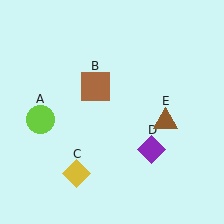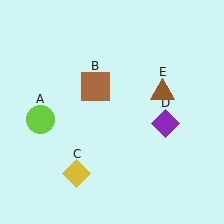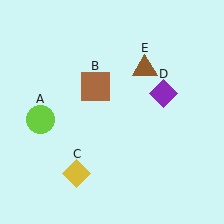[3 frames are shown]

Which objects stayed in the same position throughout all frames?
Lime circle (object A) and brown square (object B) and yellow diamond (object C) remained stationary.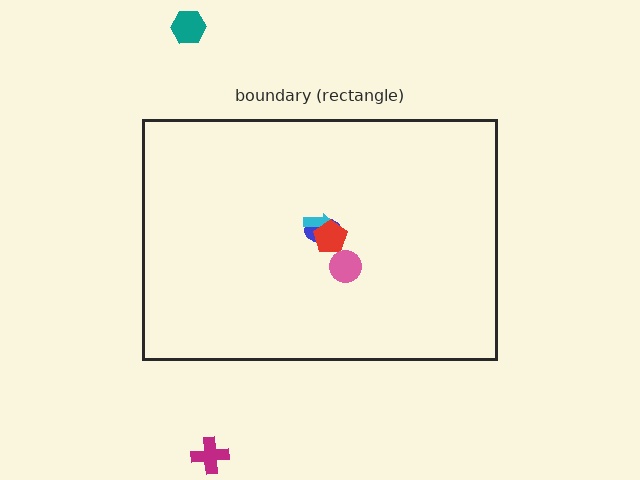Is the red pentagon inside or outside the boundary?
Inside.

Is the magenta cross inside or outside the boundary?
Outside.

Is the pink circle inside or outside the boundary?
Inside.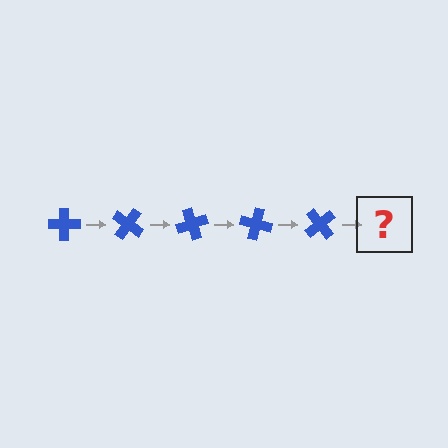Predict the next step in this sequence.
The next step is a blue cross rotated 175 degrees.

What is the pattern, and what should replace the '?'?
The pattern is that the cross rotates 35 degrees each step. The '?' should be a blue cross rotated 175 degrees.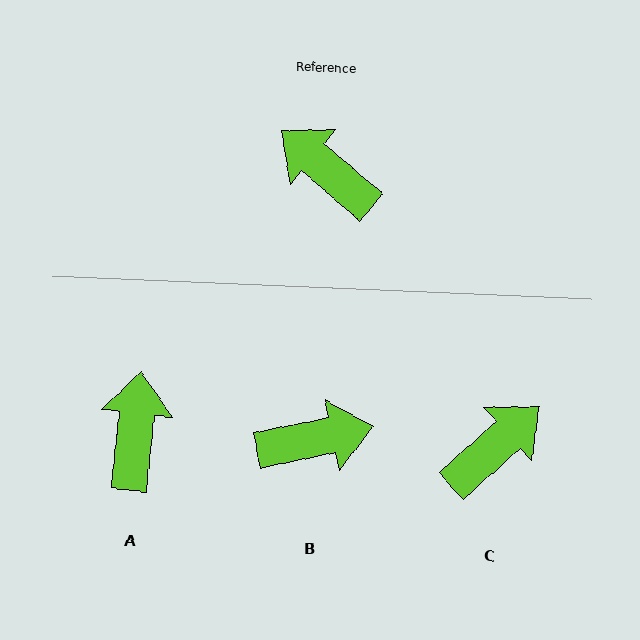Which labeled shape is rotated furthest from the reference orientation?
B, about 128 degrees away.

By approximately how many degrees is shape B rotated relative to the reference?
Approximately 128 degrees clockwise.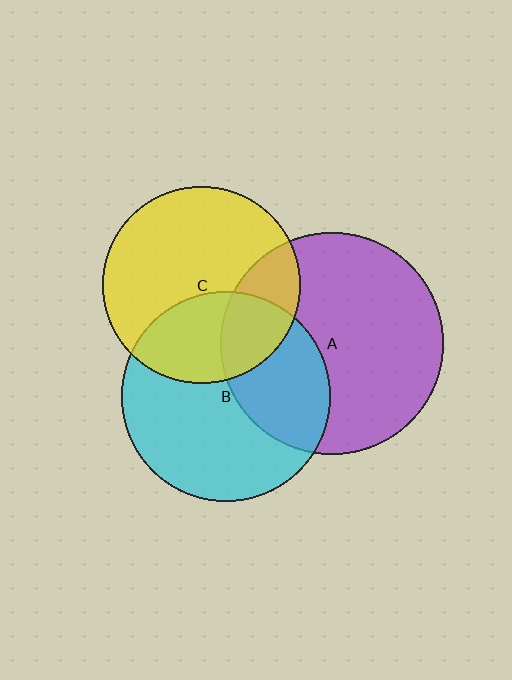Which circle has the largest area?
Circle A (purple).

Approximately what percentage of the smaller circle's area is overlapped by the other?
Approximately 25%.